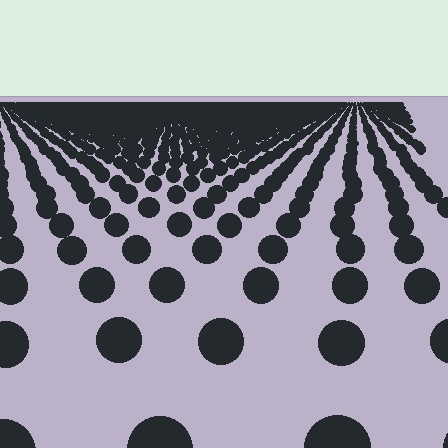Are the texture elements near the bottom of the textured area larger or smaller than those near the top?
Larger. Near the bottom, elements are closer to the viewer and appear at a bigger on-screen size.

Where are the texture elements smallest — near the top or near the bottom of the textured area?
Near the top.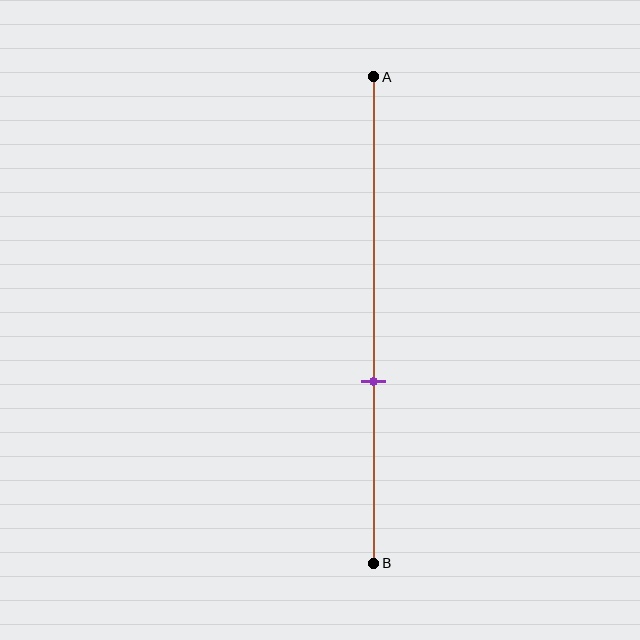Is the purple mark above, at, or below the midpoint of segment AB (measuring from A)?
The purple mark is below the midpoint of segment AB.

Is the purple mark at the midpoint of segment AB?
No, the mark is at about 65% from A, not at the 50% midpoint.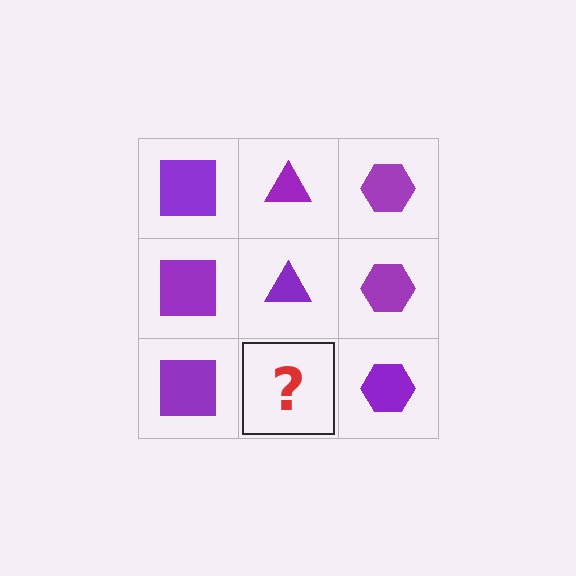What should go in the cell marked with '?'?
The missing cell should contain a purple triangle.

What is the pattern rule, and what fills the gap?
The rule is that each column has a consistent shape. The gap should be filled with a purple triangle.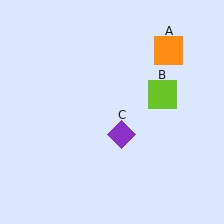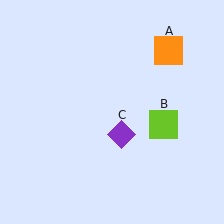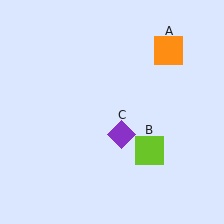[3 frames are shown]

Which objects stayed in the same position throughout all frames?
Orange square (object A) and purple diamond (object C) remained stationary.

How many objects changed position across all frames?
1 object changed position: lime square (object B).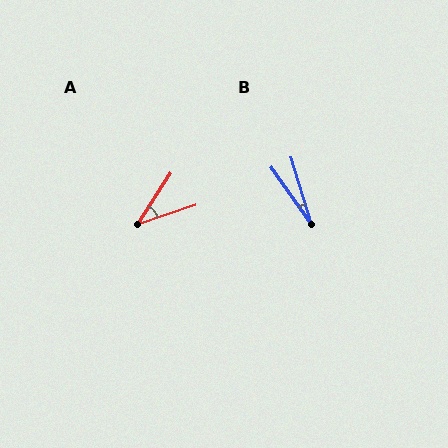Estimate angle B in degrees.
Approximately 19 degrees.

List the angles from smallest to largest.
B (19°), A (38°).